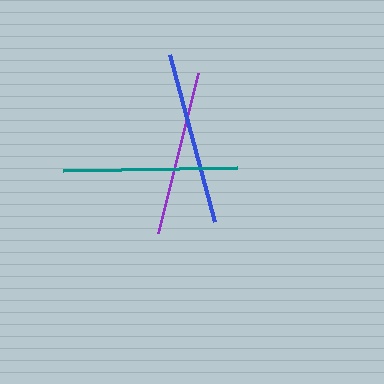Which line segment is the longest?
The blue line is the longest at approximately 173 pixels.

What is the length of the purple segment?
The purple segment is approximately 165 pixels long.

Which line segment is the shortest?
The purple line is the shortest at approximately 165 pixels.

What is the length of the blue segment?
The blue segment is approximately 173 pixels long.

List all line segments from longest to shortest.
From longest to shortest: blue, teal, purple.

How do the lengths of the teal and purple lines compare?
The teal and purple lines are approximately the same length.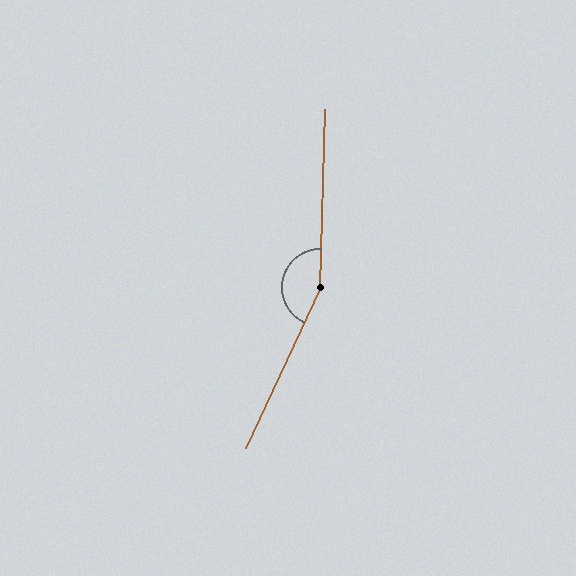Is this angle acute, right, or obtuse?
It is obtuse.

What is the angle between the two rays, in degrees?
Approximately 157 degrees.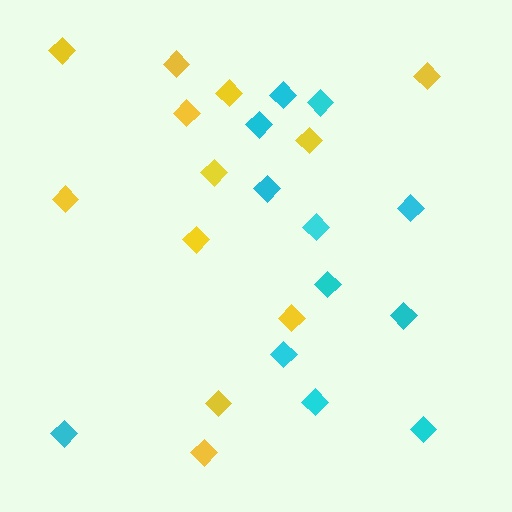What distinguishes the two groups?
There are 2 groups: one group of yellow diamonds (12) and one group of cyan diamonds (12).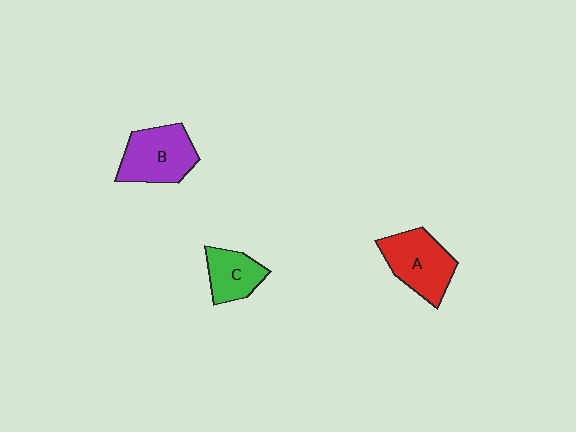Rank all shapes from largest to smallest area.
From largest to smallest: A (red), B (purple), C (green).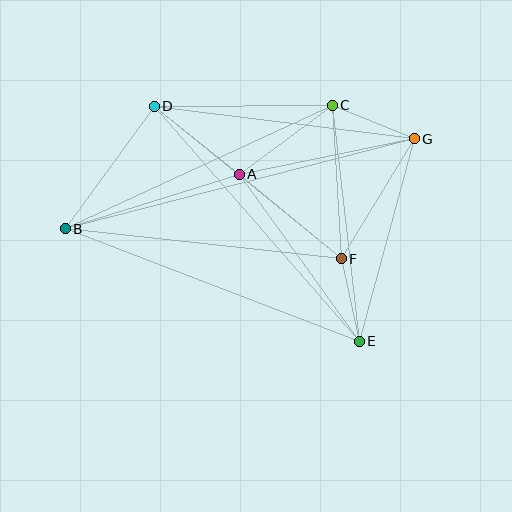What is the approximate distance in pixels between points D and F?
The distance between D and F is approximately 241 pixels.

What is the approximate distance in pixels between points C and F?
The distance between C and F is approximately 154 pixels.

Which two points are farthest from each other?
Points B and G are farthest from each other.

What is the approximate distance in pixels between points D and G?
The distance between D and G is approximately 262 pixels.